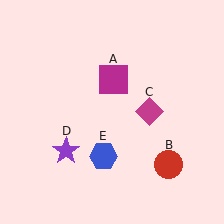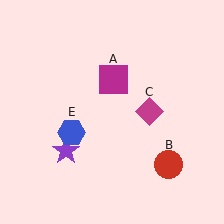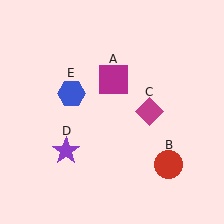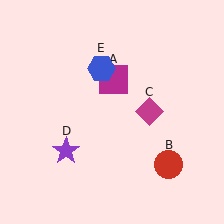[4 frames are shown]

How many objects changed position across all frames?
1 object changed position: blue hexagon (object E).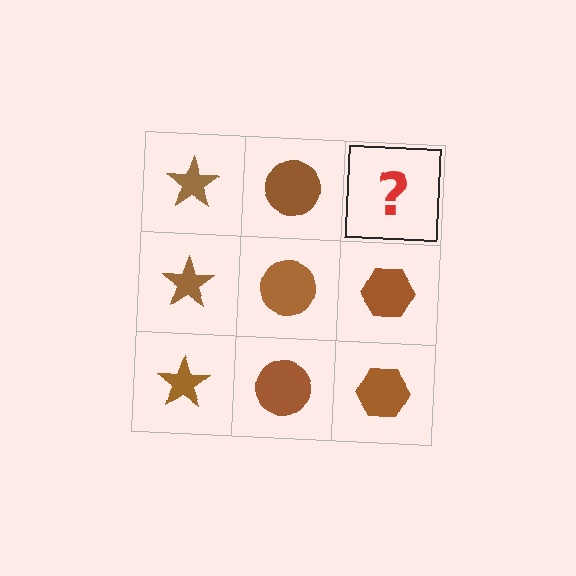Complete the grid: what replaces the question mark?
The question mark should be replaced with a brown hexagon.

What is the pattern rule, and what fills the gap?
The rule is that each column has a consistent shape. The gap should be filled with a brown hexagon.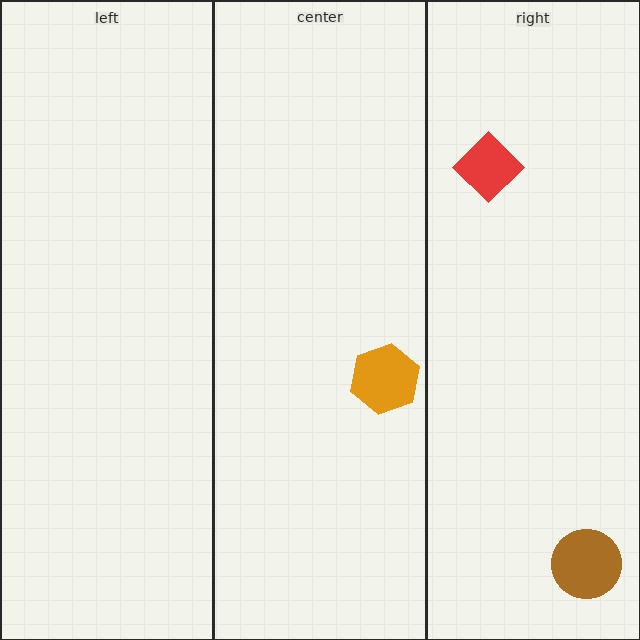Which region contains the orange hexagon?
The center region.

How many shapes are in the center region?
1.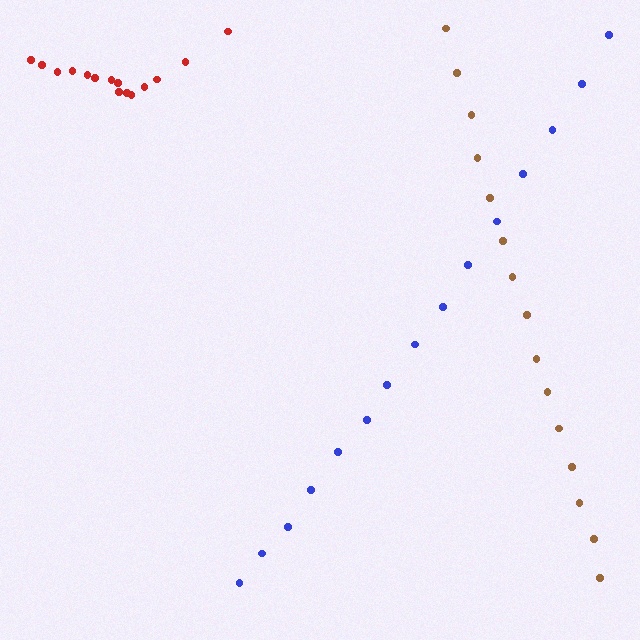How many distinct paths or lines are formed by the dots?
There are 3 distinct paths.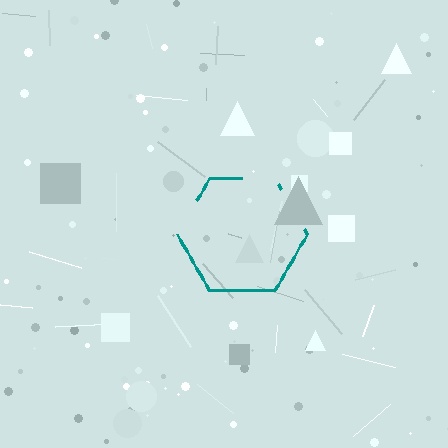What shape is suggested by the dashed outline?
The dashed outline suggests a hexagon.